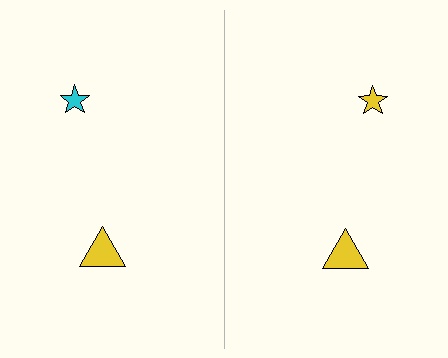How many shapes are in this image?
There are 4 shapes in this image.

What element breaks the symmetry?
The yellow star on the right side breaks the symmetry — its mirror counterpart is cyan.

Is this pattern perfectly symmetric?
No, the pattern is not perfectly symmetric. The yellow star on the right side breaks the symmetry — its mirror counterpart is cyan.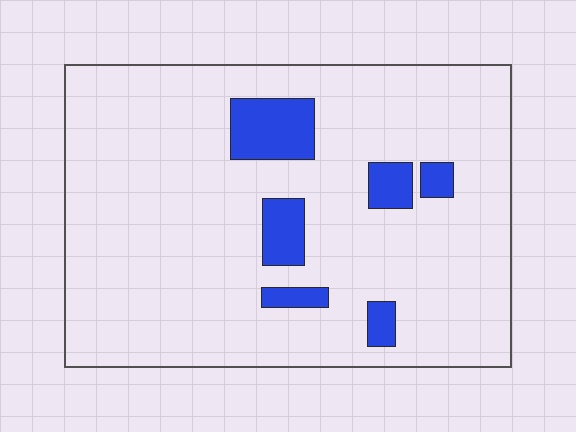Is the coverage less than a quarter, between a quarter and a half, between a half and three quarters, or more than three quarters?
Less than a quarter.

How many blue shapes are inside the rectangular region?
6.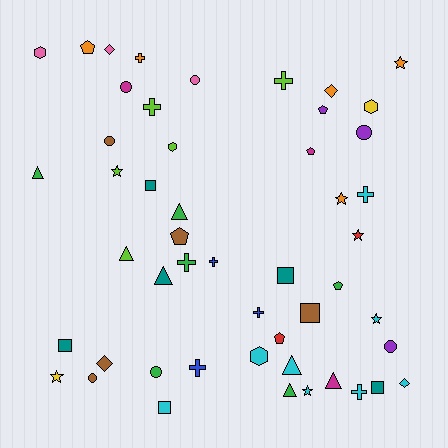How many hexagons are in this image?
There are 4 hexagons.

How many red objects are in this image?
There are 2 red objects.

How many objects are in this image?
There are 50 objects.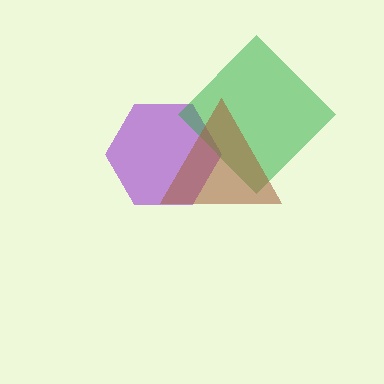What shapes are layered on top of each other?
The layered shapes are: a purple hexagon, a green diamond, a brown triangle.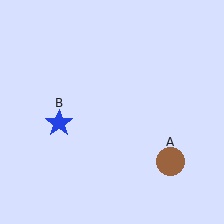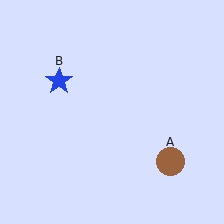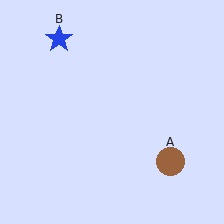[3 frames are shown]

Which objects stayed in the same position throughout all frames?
Brown circle (object A) remained stationary.